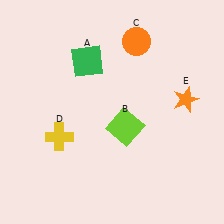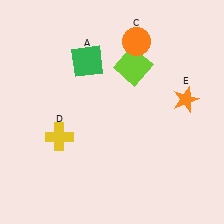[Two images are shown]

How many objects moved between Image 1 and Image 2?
1 object moved between the two images.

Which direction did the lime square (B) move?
The lime square (B) moved up.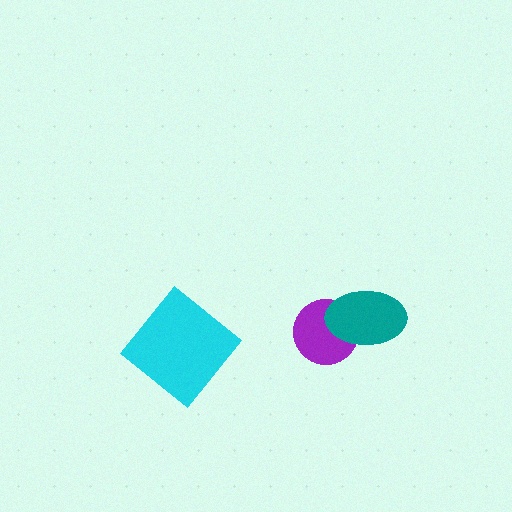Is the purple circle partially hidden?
Yes, it is partially covered by another shape.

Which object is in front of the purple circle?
The teal ellipse is in front of the purple circle.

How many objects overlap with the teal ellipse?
1 object overlaps with the teal ellipse.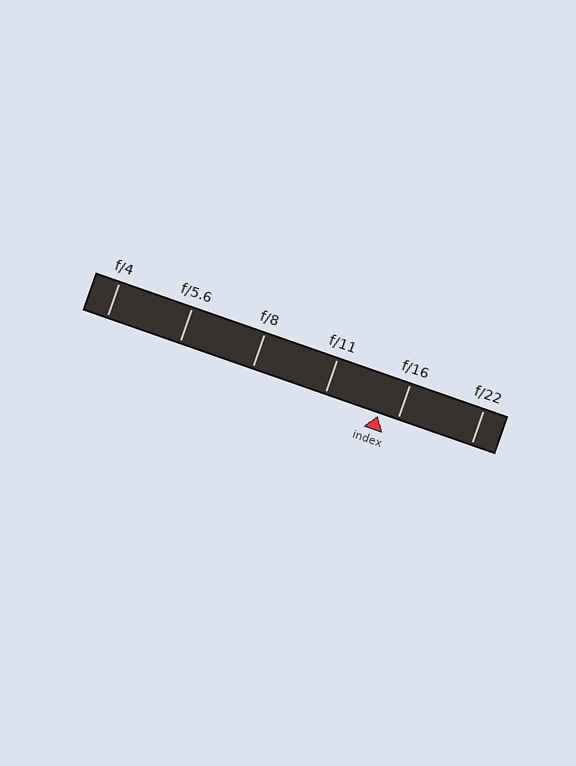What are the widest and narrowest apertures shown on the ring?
The widest aperture shown is f/4 and the narrowest is f/22.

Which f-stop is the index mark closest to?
The index mark is closest to f/16.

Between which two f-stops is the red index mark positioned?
The index mark is between f/11 and f/16.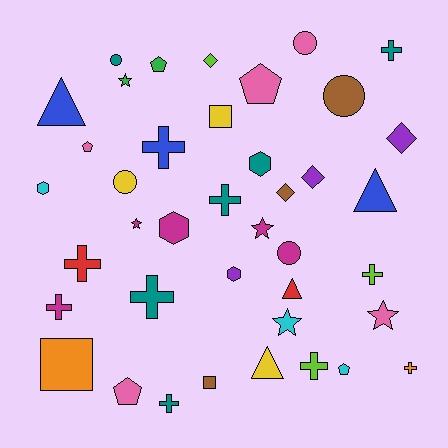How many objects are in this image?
There are 40 objects.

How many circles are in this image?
There are 5 circles.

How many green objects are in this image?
There are 2 green objects.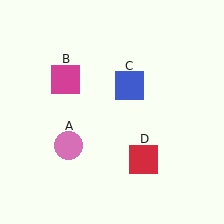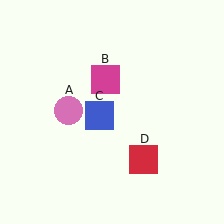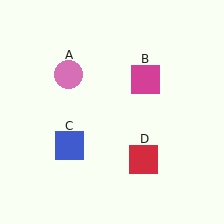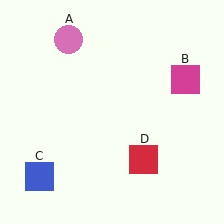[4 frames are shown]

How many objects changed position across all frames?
3 objects changed position: pink circle (object A), magenta square (object B), blue square (object C).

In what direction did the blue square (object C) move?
The blue square (object C) moved down and to the left.